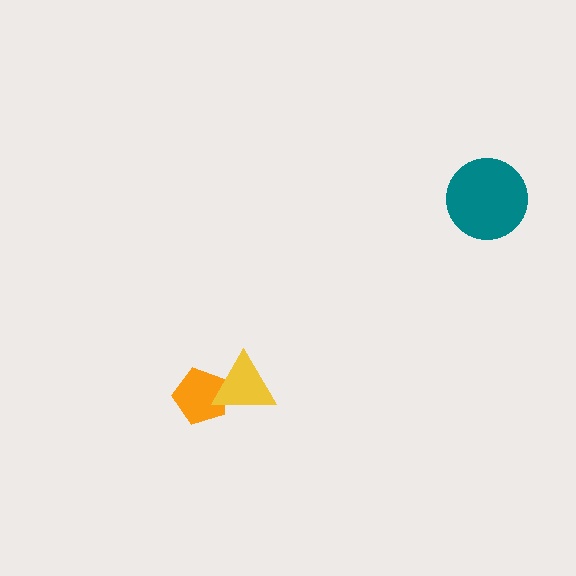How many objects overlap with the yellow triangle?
1 object overlaps with the yellow triangle.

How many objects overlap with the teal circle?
0 objects overlap with the teal circle.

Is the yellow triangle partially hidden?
No, no other shape covers it.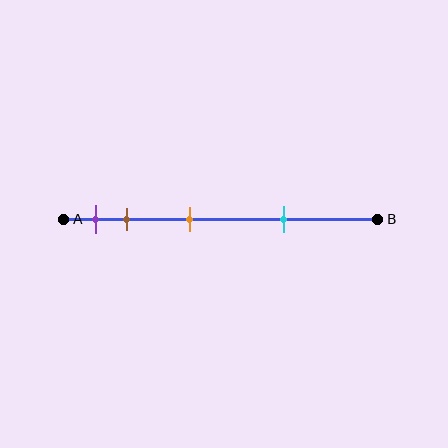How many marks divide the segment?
There are 4 marks dividing the segment.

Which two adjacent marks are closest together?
The purple and brown marks are the closest adjacent pair.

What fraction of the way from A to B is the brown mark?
The brown mark is approximately 20% (0.2) of the way from A to B.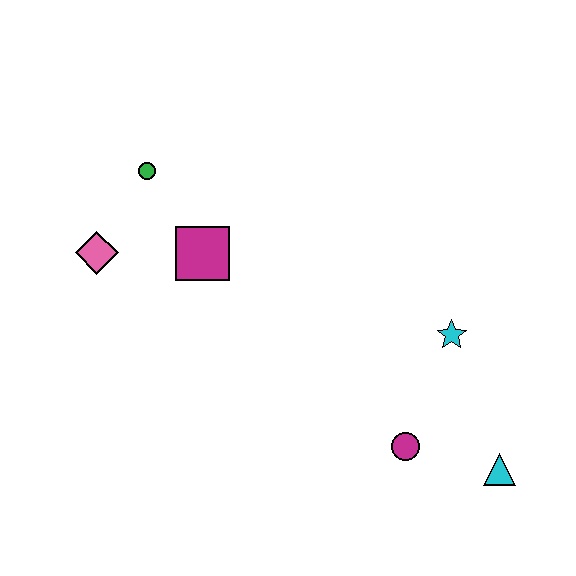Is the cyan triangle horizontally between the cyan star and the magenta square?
No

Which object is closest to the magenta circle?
The cyan triangle is closest to the magenta circle.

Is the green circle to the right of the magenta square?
No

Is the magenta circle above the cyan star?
No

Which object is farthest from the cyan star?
The pink diamond is farthest from the cyan star.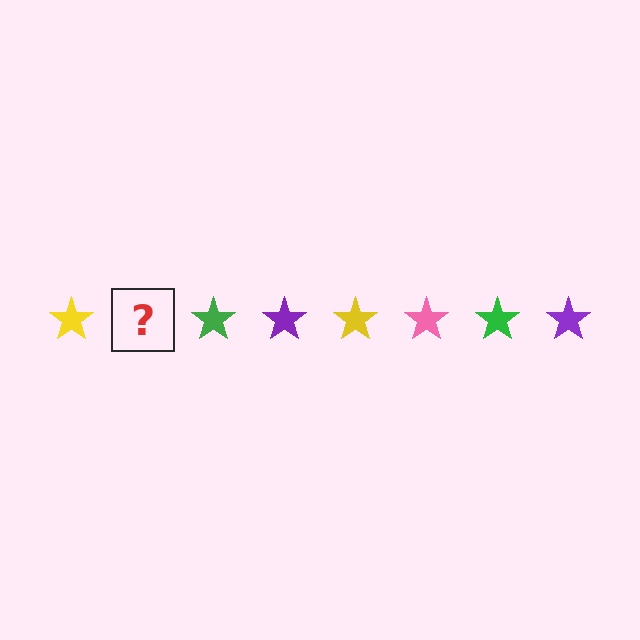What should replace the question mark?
The question mark should be replaced with a pink star.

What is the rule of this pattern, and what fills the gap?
The rule is that the pattern cycles through yellow, pink, green, purple stars. The gap should be filled with a pink star.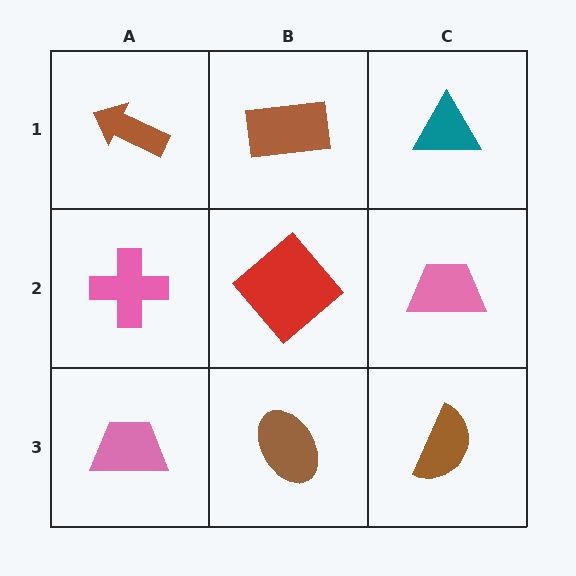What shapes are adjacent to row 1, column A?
A pink cross (row 2, column A), a brown rectangle (row 1, column B).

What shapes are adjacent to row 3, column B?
A red diamond (row 2, column B), a pink trapezoid (row 3, column A), a brown semicircle (row 3, column C).